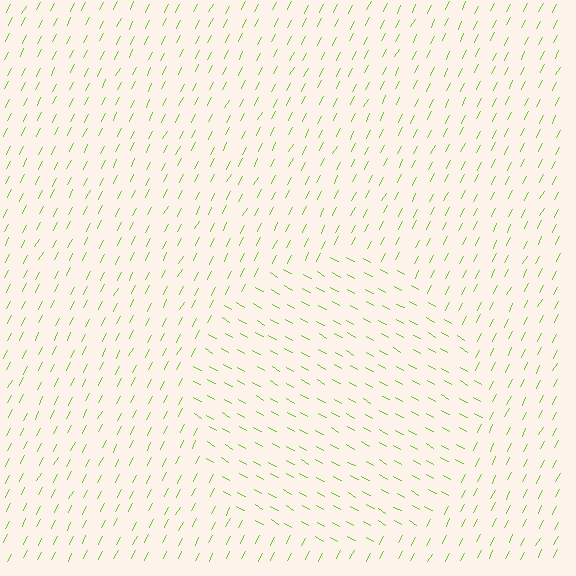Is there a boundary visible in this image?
Yes, there is a texture boundary formed by a change in line orientation.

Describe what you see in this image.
The image is filled with small lime line segments. A circle region in the image has lines oriented differently from the surrounding lines, creating a visible texture boundary.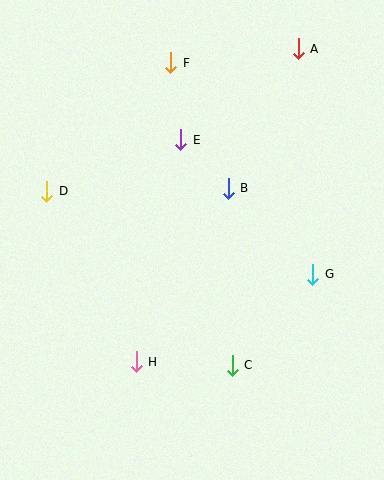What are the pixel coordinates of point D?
Point D is at (47, 191).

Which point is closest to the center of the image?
Point B at (228, 188) is closest to the center.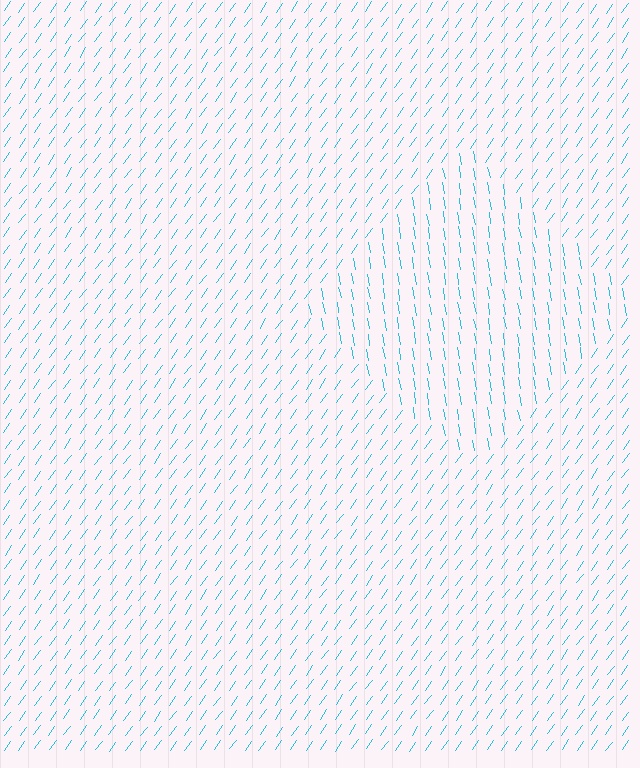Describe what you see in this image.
The image is filled with small cyan line segments. A diamond region in the image has lines oriented differently from the surrounding lines, creating a visible texture boundary.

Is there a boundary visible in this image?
Yes, there is a texture boundary formed by a change in line orientation.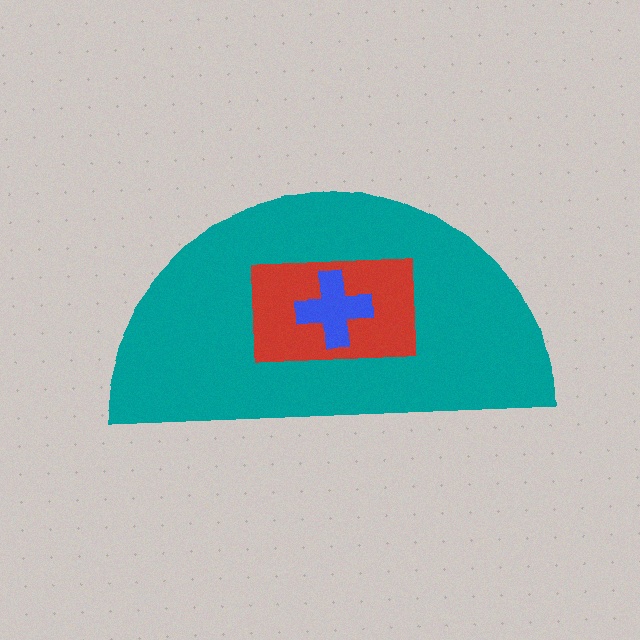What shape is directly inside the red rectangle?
The blue cross.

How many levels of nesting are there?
3.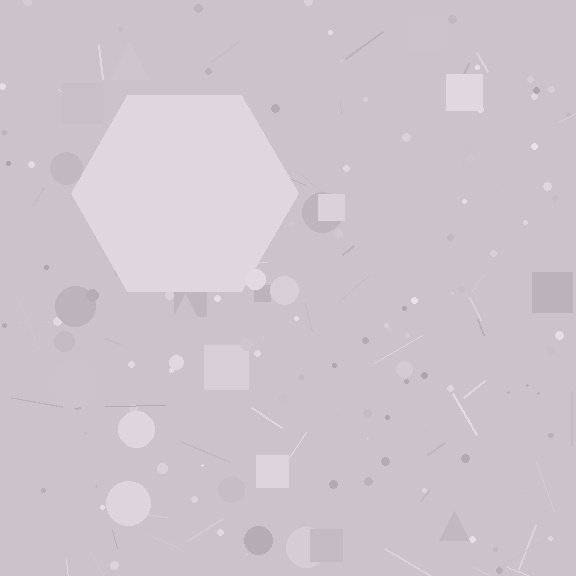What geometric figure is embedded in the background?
A hexagon is embedded in the background.